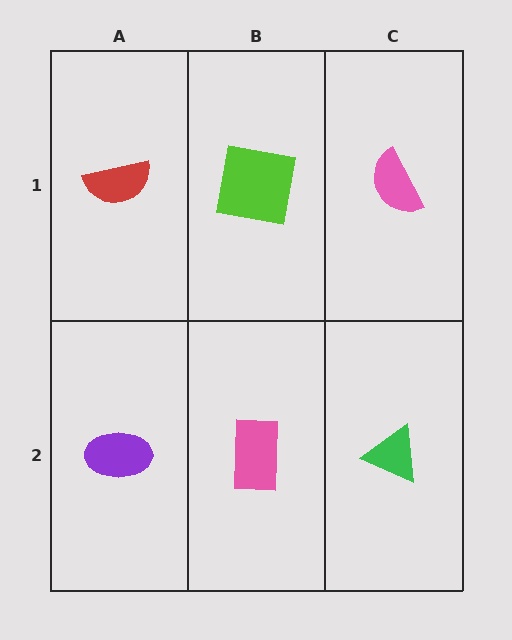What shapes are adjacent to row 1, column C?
A green triangle (row 2, column C), a lime square (row 1, column B).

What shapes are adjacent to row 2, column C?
A pink semicircle (row 1, column C), a pink rectangle (row 2, column B).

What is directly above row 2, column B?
A lime square.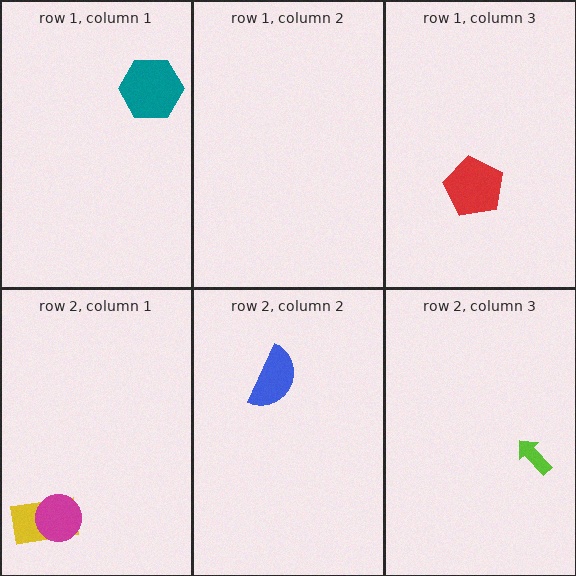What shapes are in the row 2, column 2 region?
The blue semicircle.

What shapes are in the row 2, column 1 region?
The yellow rectangle, the magenta circle.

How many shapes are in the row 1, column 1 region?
1.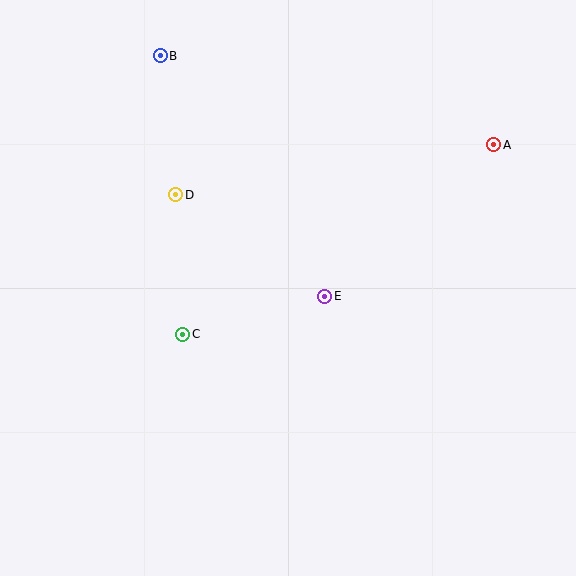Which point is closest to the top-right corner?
Point A is closest to the top-right corner.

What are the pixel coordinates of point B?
Point B is at (160, 56).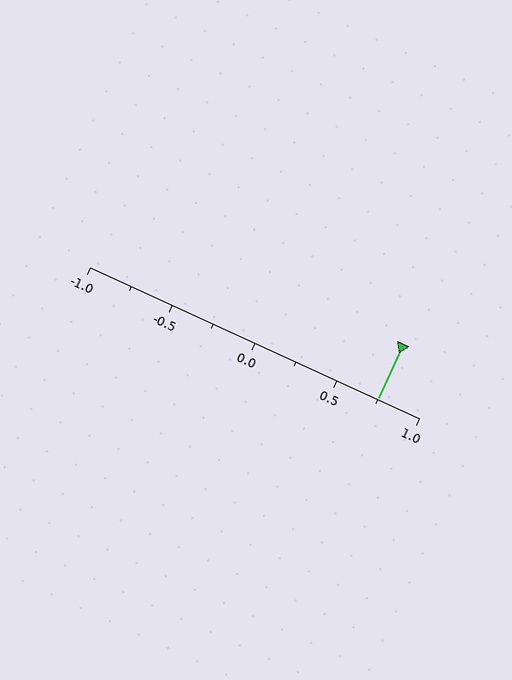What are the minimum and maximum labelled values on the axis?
The axis runs from -1.0 to 1.0.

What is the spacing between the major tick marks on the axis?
The major ticks are spaced 0.5 apart.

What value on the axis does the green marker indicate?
The marker indicates approximately 0.75.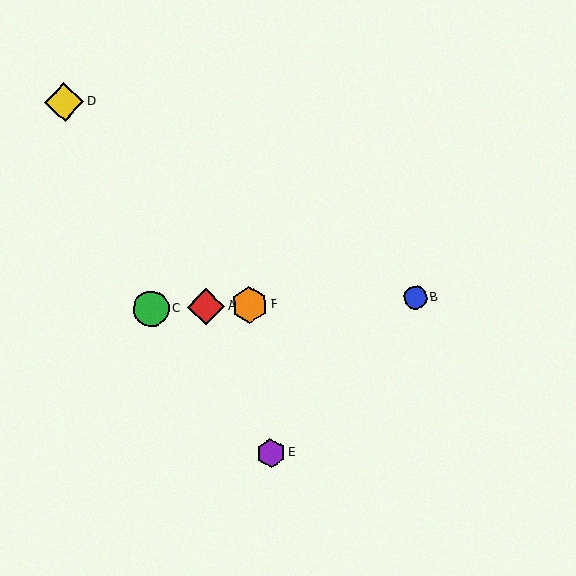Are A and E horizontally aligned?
No, A is at y≈307 and E is at y≈453.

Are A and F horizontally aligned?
Yes, both are at y≈307.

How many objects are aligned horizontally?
4 objects (A, B, C, F) are aligned horizontally.